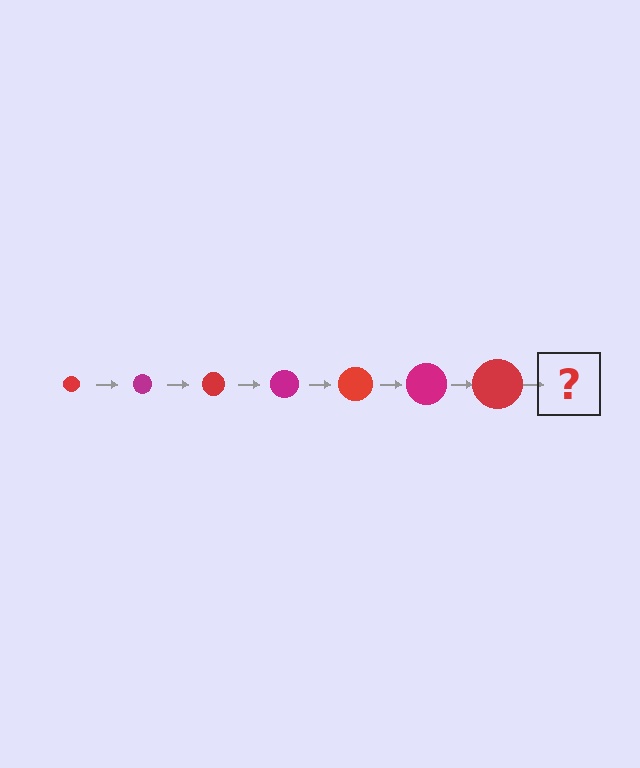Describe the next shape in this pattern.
It should be a magenta circle, larger than the previous one.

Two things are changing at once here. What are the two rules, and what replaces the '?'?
The two rules are that the circle grows larger each step and the color cycles through red and magenta. The '?' should be a magenta circle, larger than the previous one.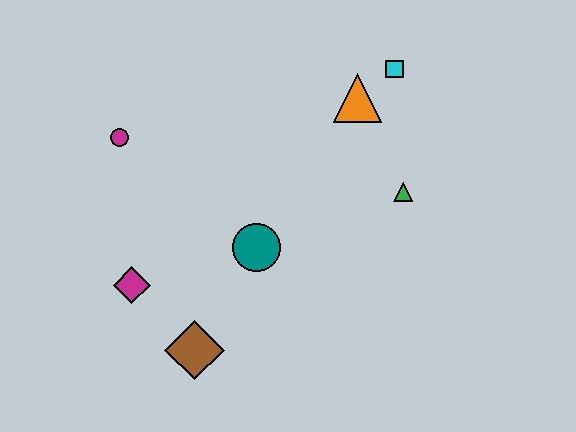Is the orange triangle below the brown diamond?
No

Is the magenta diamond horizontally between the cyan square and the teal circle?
No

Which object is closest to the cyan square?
The orange triangle is closest to the cyan square.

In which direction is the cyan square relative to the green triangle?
The cyan square is above the green triangle.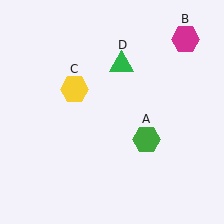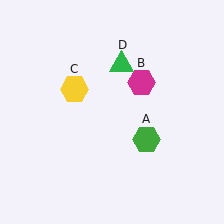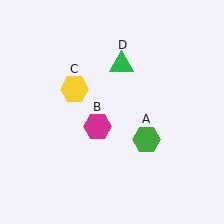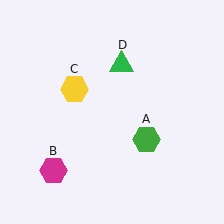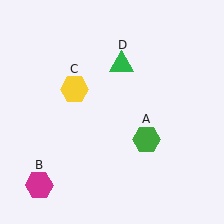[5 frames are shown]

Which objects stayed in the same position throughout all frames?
Green hexagon (object A) and yellow hexagon (object C) and green triangle (object D) remained stationary.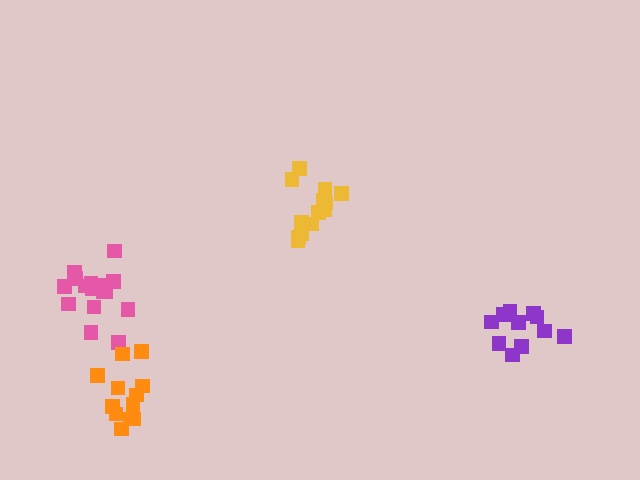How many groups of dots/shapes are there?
There are 4 groups.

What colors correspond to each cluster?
The clusters are colored: purple, pink, yellow, orange.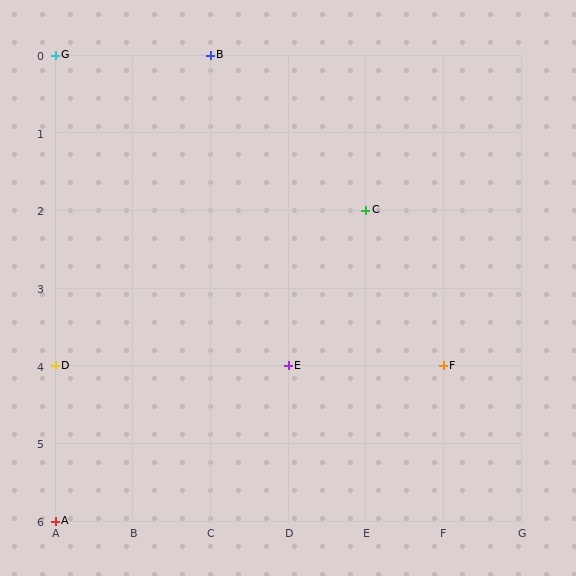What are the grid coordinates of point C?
Point C is at grid coordinates (E, 2).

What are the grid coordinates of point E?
Point E is at grid coordinates (D, 4).